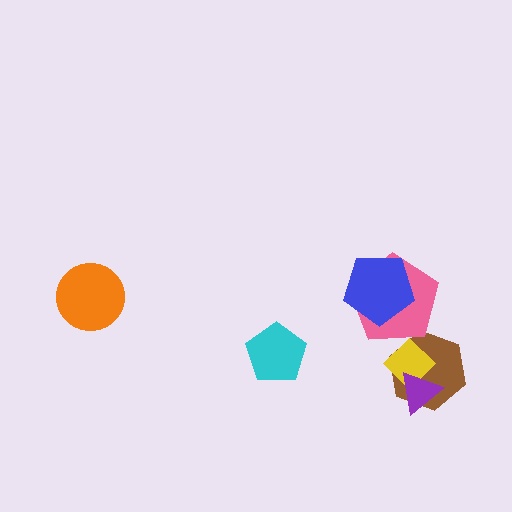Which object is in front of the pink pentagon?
The blue pentagon is in front of the pink pentagon.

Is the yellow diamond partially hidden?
Yes, it is partially covered by another shape.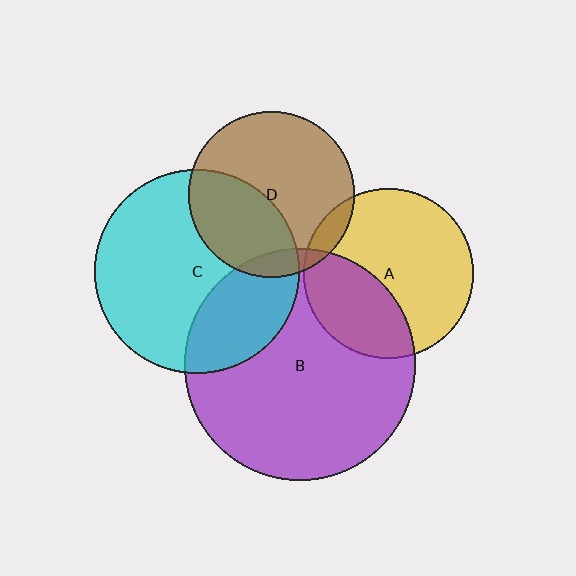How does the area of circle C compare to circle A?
Approximately 1.4 times.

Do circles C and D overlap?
Yes.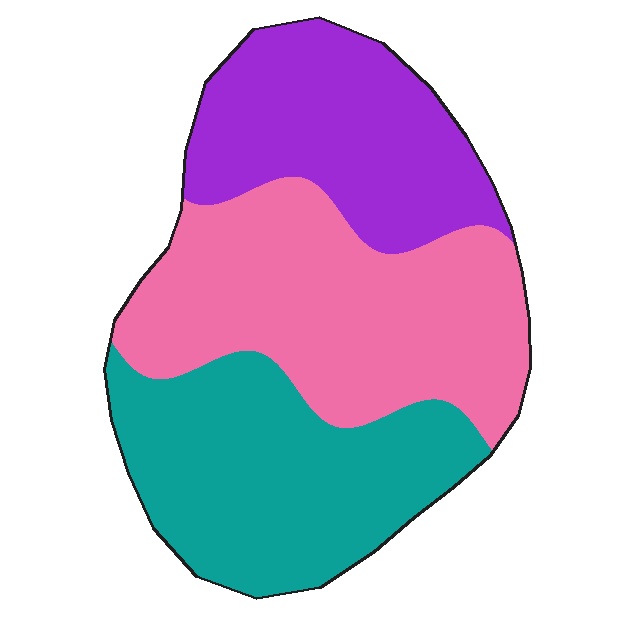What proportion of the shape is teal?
Teal takes up about one third (1/3) of the shape.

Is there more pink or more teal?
Pink.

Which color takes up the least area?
Purple, at roughly 25%.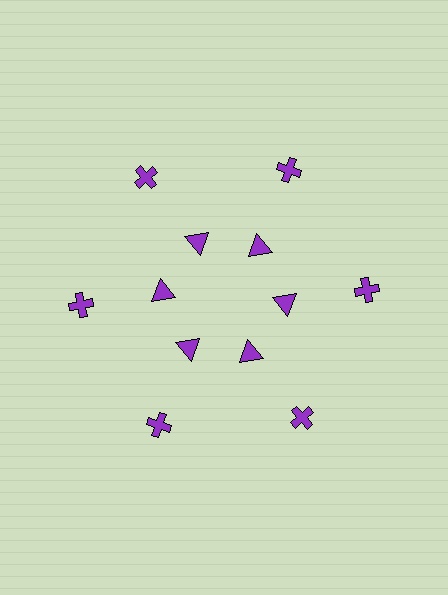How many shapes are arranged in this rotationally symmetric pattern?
There are 12 shapes, arranged in 6 groups of 2.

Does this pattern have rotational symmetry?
Yes, this pattern has 6-fold rotational symmetry. It looks the same after rotating 60 degrees around the center.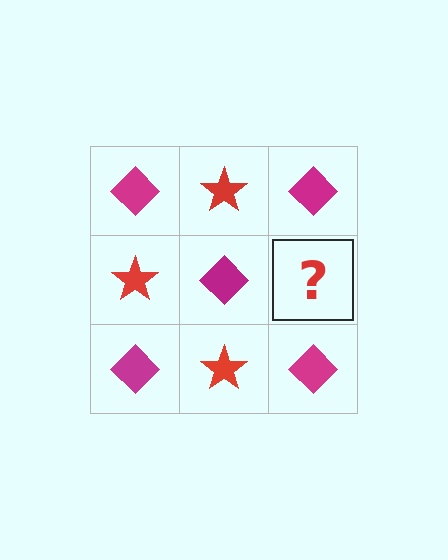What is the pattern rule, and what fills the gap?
The rule is that it alternates magenta diamond and red star in a checkerboard pattern. The gap should be filled with a red star.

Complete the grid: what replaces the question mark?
The question mark should be replaced with a red star.